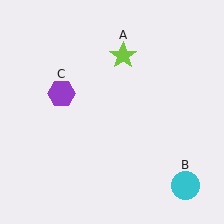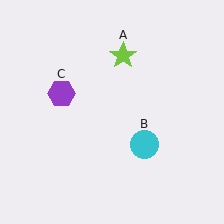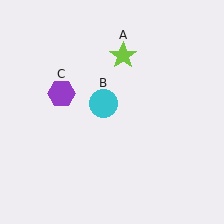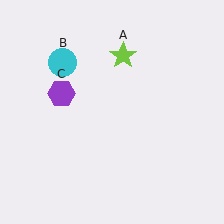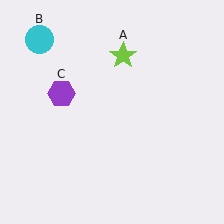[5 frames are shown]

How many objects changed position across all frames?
1 object changed position: cyan circle (object B).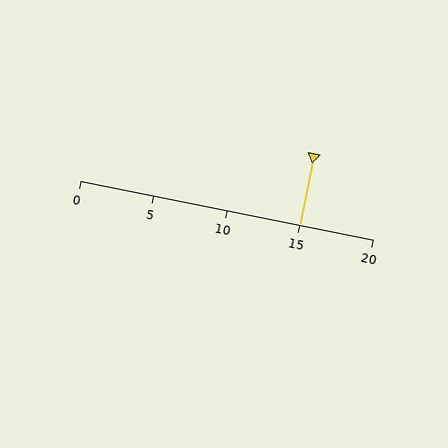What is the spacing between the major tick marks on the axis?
The major ticks are spaced 5 apart.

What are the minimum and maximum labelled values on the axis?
The axis runs from 0 to 20.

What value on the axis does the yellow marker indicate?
The marker indicates approximately 15.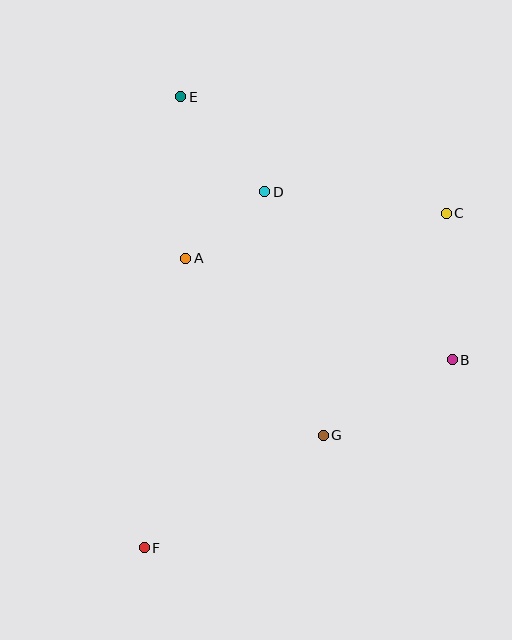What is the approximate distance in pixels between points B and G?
The distance between B and G is approximately 149 pixels.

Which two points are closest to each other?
Points A and D are closest to each other.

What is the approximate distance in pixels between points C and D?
The distance between C and D is approximately 183 pixels.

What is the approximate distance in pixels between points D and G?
The distance between D and G is approximately 250 pixels.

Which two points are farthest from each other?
Points E and F are farthest from each other.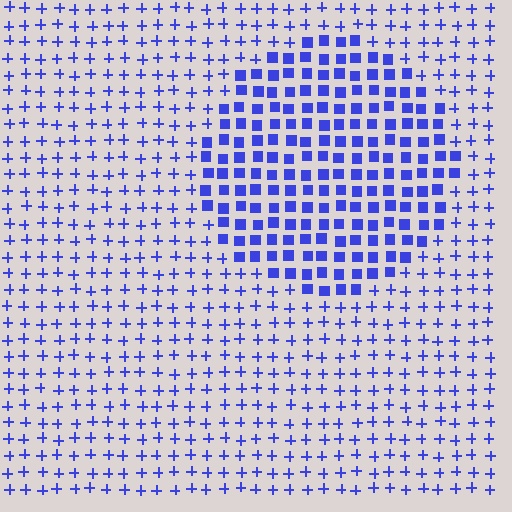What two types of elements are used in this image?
The image uses squares inside the circle region and plus signs outside it.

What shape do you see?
I see a circle.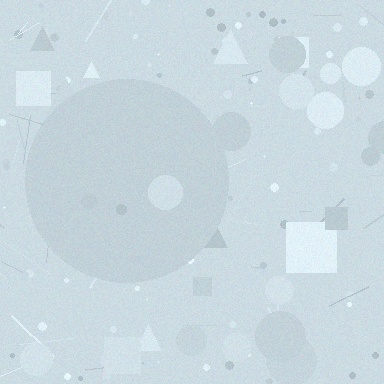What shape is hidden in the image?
A circle is hidden in the image.